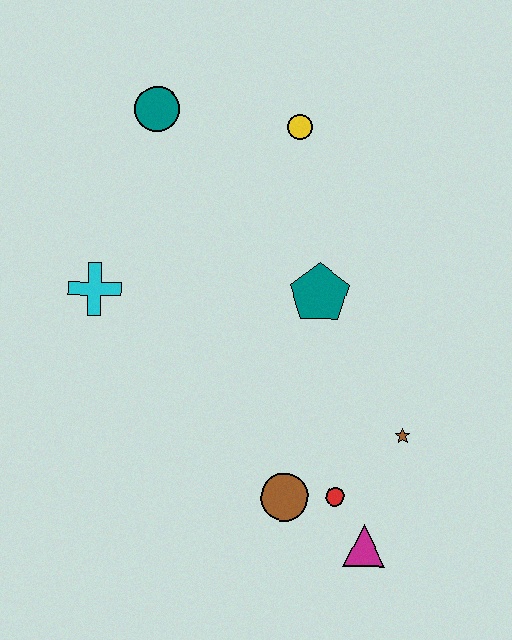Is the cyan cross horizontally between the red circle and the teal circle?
No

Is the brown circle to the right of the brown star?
No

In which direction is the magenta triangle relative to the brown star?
The magenta triangle is below the brown star.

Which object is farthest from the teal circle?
The magenta triangle is farthest from the teal circle.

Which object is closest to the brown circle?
The red circle is closest to the brown circle.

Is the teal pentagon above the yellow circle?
No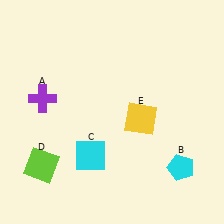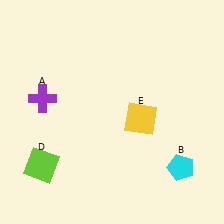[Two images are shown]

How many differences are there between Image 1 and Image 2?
There is 1 difference between the two images.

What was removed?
The cyan square (C) was removed in Image 2.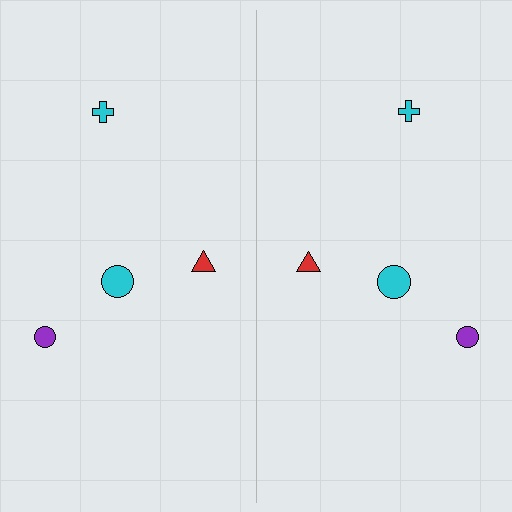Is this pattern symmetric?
Yes, this pattern has bilateral (reflection) symmetry.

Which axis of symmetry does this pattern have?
The pattern has a vertical axis of symmetry running through the center of the image.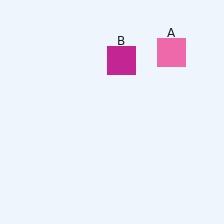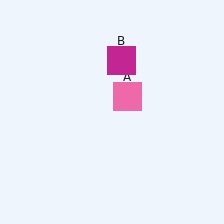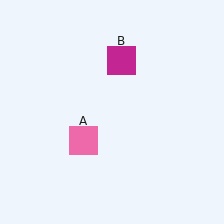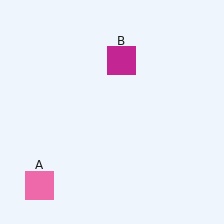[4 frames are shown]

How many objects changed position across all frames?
1 object changed position: pink square (object A).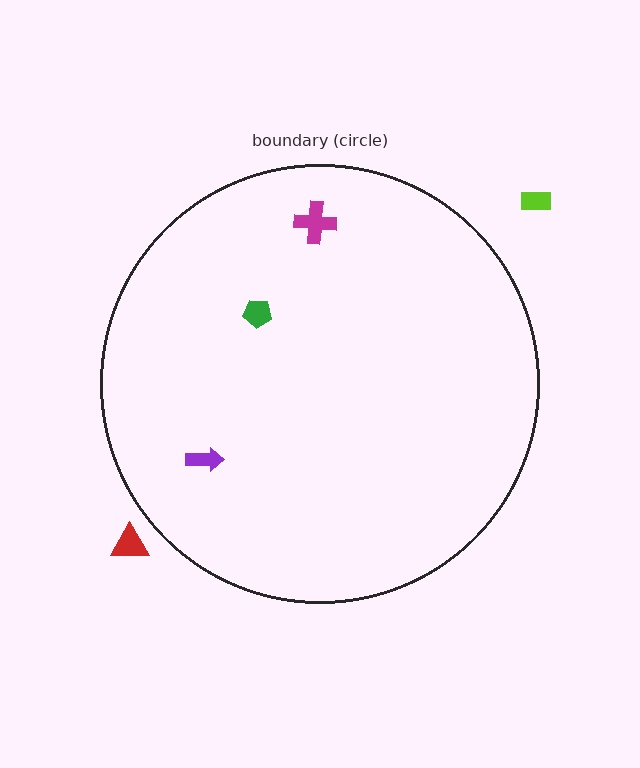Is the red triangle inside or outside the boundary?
Outside.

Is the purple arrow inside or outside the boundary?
Inside.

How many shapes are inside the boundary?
3 inside, 2 outside.